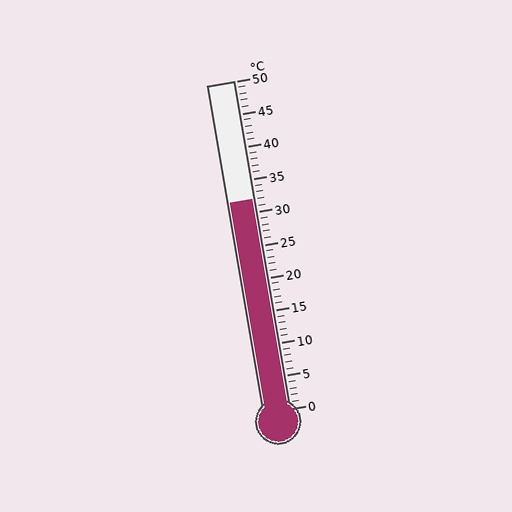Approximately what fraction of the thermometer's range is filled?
The thermometer is filled to approximately 65% of its range.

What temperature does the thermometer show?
The thermometer shows approximately 32°C.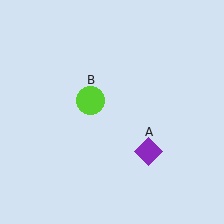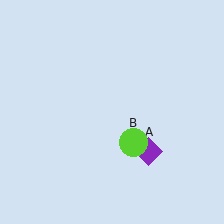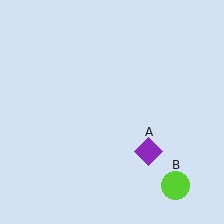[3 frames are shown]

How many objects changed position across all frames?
1 object changed position: lime circle (object B).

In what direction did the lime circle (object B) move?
The lime circle (object B) moved down and to the right.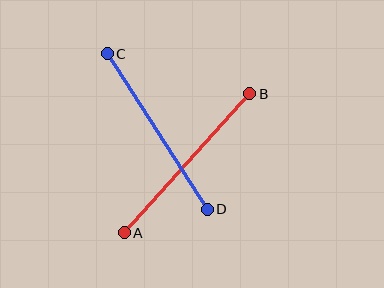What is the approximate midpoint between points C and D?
The midpoint is at approximately (157, 132) pixels.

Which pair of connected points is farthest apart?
Points A and B are farthest apart.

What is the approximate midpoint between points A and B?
The midpoint is at approximately (187, 163) pixels.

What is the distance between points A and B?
The distance is approximately 187 pixels.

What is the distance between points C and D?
The distance is approximately 185 pixels.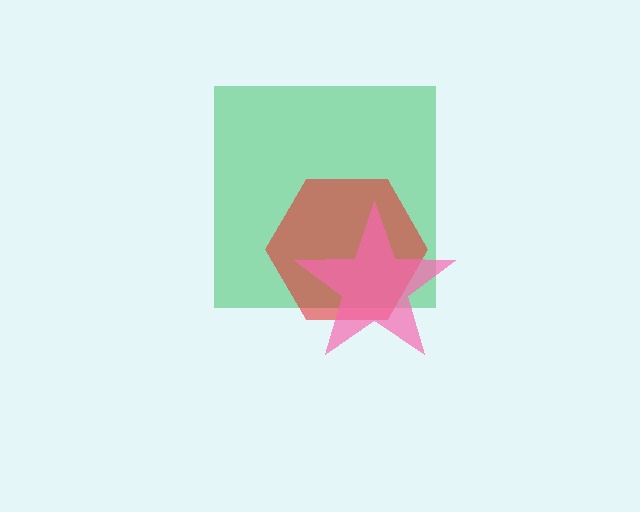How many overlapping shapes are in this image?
There are 3 overlapping shapes in the image.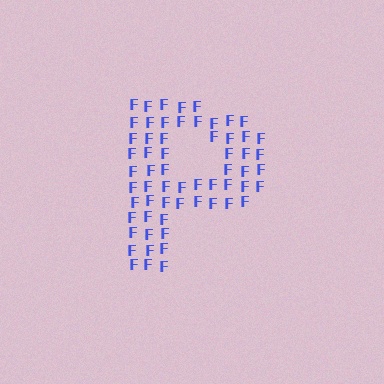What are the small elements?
The small elements are letter F's.